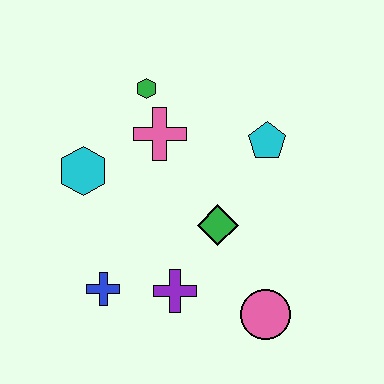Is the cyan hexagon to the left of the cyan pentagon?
Yes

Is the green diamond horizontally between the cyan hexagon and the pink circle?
Yes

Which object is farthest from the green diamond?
The green hexagon is farthest from the green diamond.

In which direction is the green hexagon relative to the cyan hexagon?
The green hexagon is above the cyan hexagon.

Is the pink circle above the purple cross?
No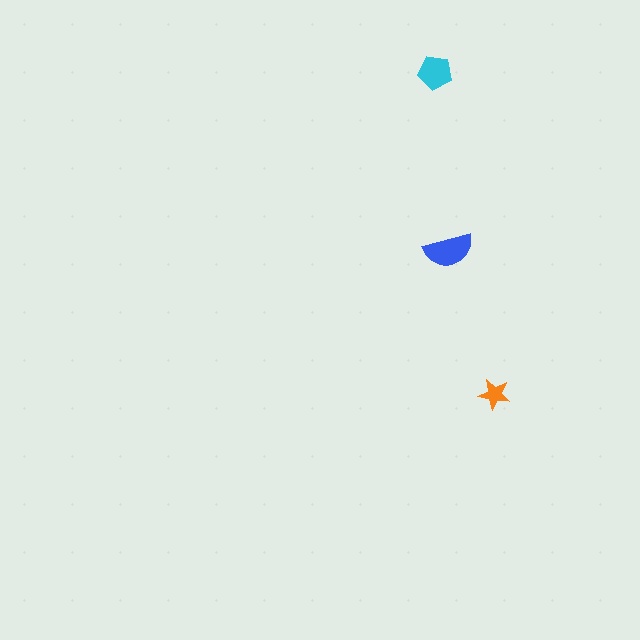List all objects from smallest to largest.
The orange star, the cyan pentagon, the blue semicircle.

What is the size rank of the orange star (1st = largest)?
3rd.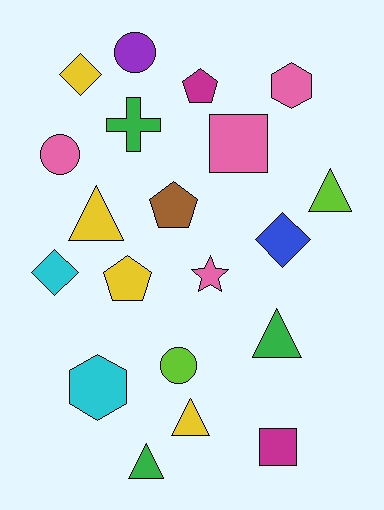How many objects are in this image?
There are 20 objects.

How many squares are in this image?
There are 2 squares.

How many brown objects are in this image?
There is 1 brown object.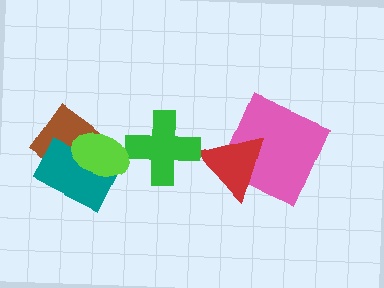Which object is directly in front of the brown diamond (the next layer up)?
The teal rectangle is directly in front of the brown diamond.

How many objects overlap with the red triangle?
1 object overlaps with the red triangle.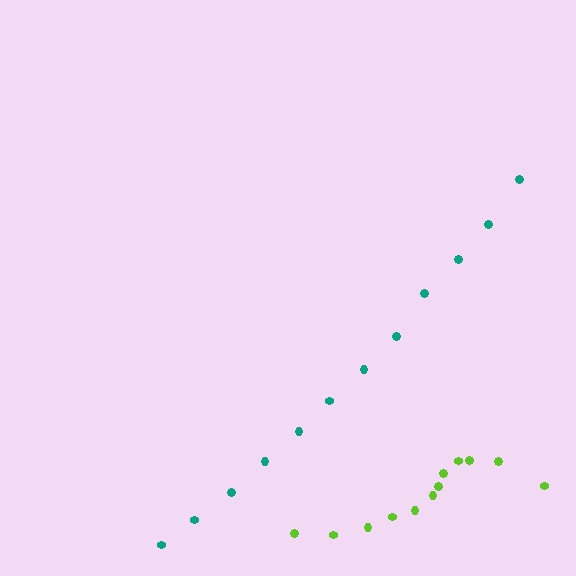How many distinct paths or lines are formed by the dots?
There are 2 distinct paths.